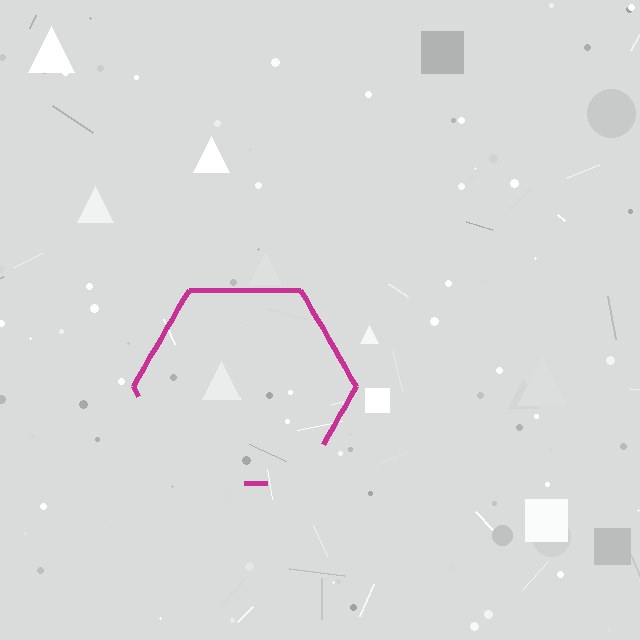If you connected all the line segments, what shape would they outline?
They would outline a hexagon.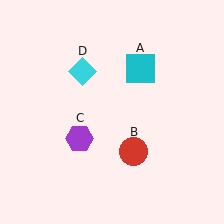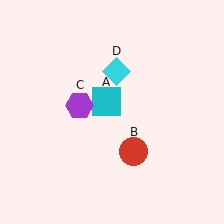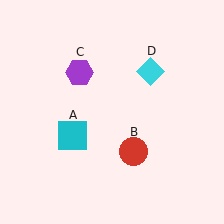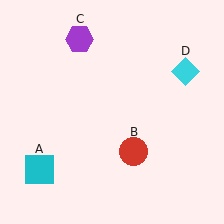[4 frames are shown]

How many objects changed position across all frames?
3 objects changed position: cyan square (object A), purple hexagon (object C), cyan diamond (object D).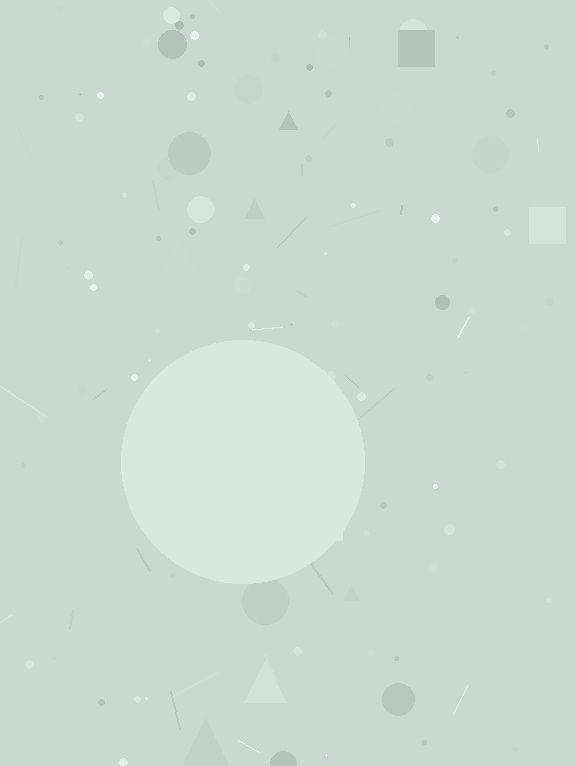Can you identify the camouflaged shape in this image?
The camouflaged shape is a circle.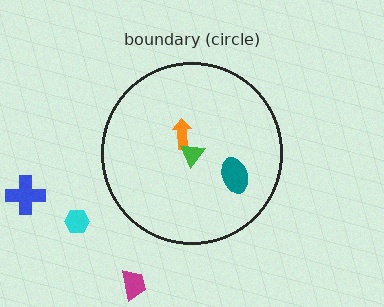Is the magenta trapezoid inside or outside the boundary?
Outside.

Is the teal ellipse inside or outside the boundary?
Inside.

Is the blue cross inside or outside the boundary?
Outside.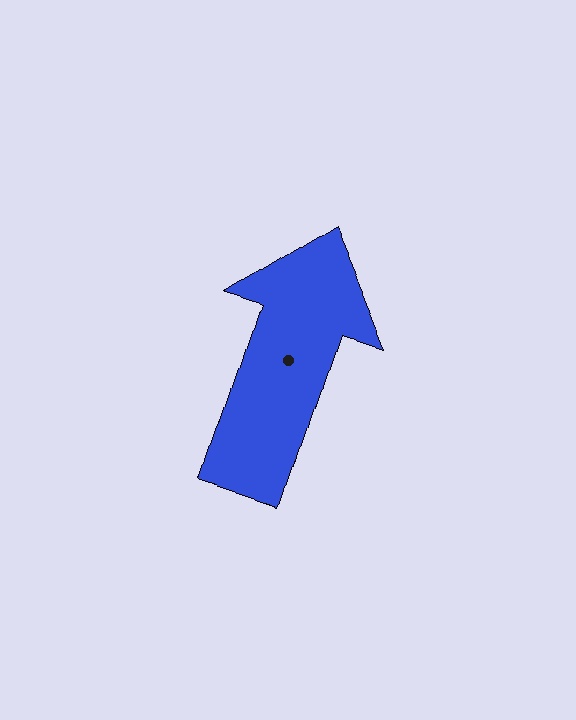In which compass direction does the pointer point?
North.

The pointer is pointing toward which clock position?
Roughly 1 o'clock.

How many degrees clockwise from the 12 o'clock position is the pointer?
Approximately 18 degrees.